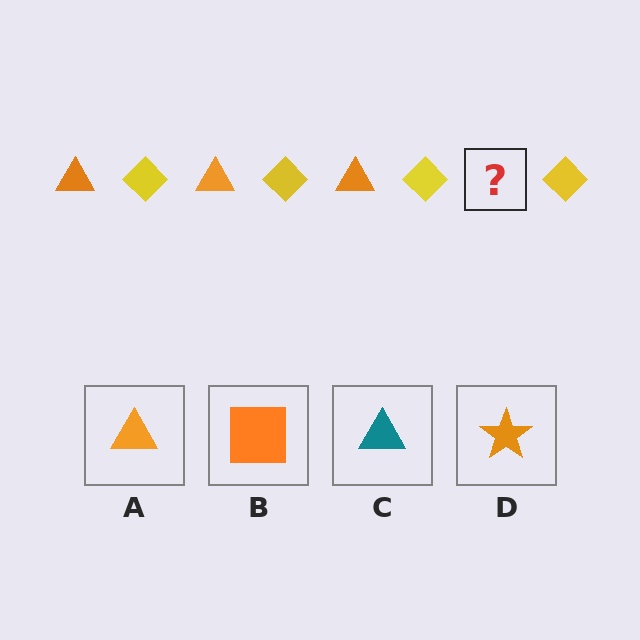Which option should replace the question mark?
Option A.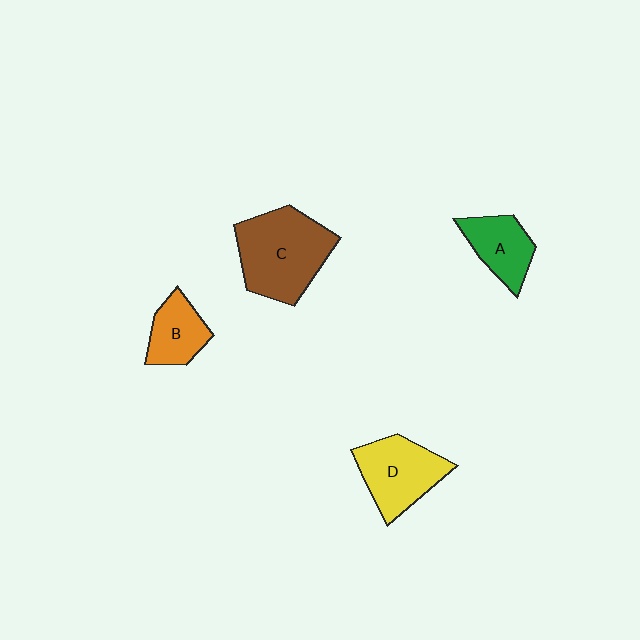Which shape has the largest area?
Shape C (brown).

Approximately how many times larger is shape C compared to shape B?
Approximately 2.1 times.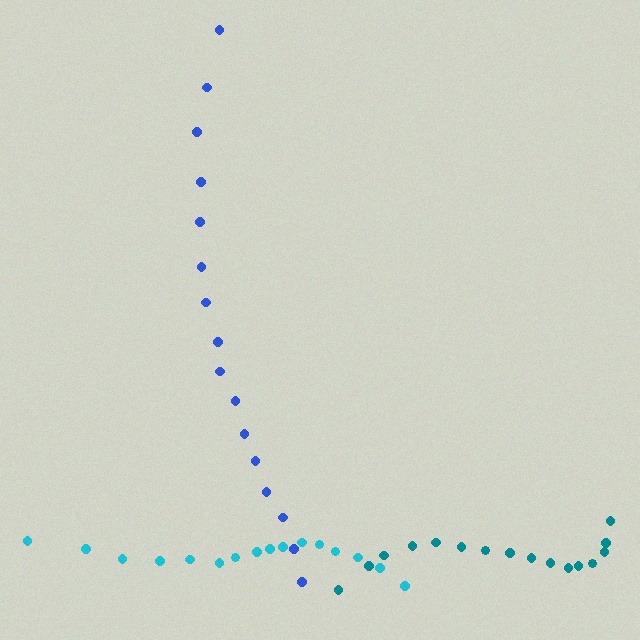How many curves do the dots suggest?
There are 3 distinct paths.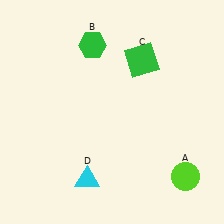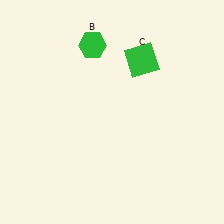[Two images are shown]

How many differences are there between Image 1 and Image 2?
There are 2 differences between the two images.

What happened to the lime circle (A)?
The lime circle (A) was removed in Image 2. It was in the bottom-right area of Image 1.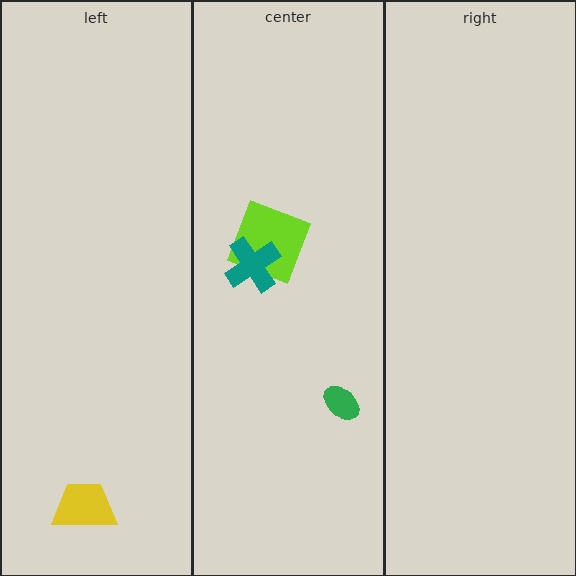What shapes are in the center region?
The lime square, the teal cross, the green ellipse.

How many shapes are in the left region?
1.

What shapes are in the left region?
The yellow trapezoid.